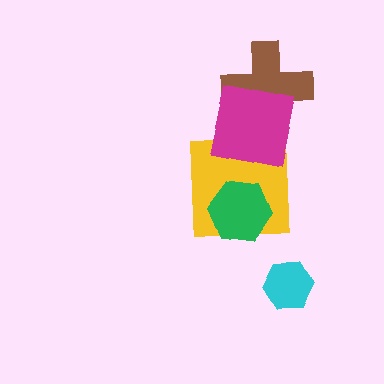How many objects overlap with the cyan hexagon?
0 objects overlap with the cyan hexagon.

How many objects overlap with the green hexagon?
1 object overlaps with the green hexagon.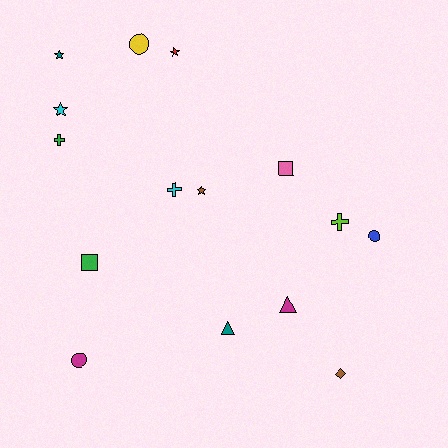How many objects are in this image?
There are 15 objects.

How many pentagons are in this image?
There are no pentagons.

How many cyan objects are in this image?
There are 2 cyan objects.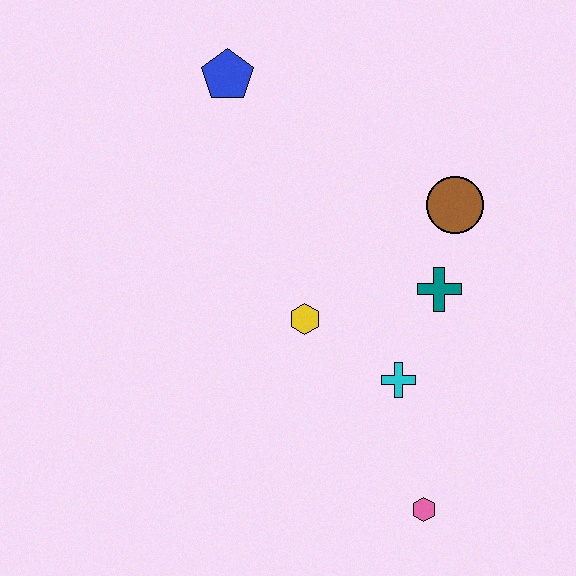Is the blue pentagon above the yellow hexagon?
Yes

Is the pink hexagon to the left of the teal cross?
Yes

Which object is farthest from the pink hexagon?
The blue pentagon is farthest from the pink hexagon.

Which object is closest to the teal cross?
The brown circle is closest to the teal cross.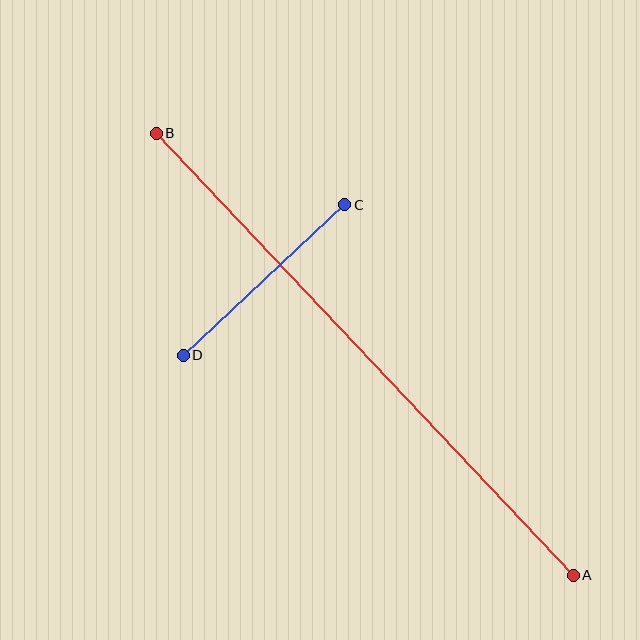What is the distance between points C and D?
The distance is approximately 221 pixels.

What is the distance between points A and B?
The distance is approximately 608 pixels.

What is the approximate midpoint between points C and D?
The midpoint is at approximately (264, 280) pixels.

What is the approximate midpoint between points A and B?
The midpoint is at approximately (365, 354) pixels.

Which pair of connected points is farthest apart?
Points A and B are farthest apart.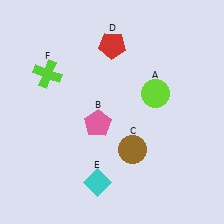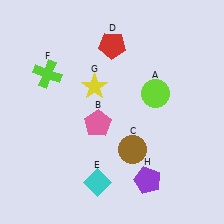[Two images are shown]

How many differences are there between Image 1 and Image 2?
There are 2 differences between the two images.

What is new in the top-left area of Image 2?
A yellow star (G) was added in the top-left area of Image 2.